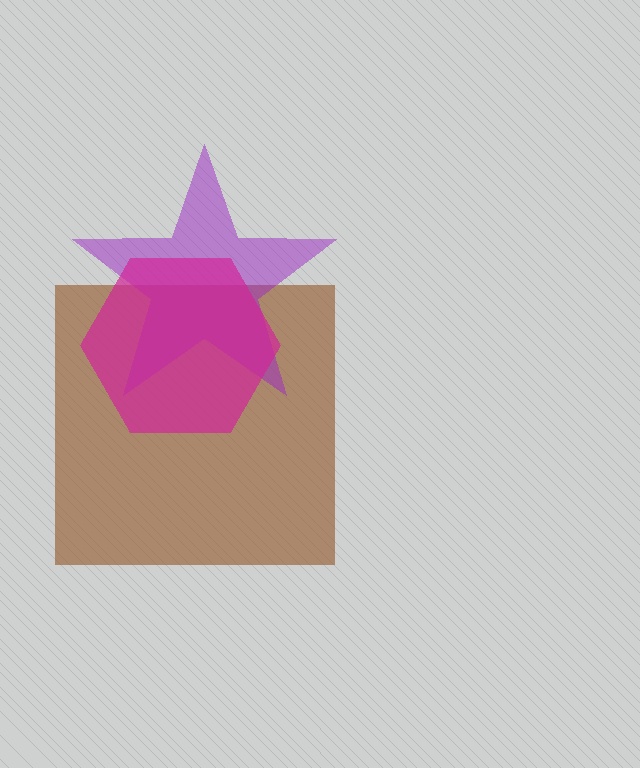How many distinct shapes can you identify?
There are 3 distinct shapes: a brown square, a purple star, a magenta hexagon.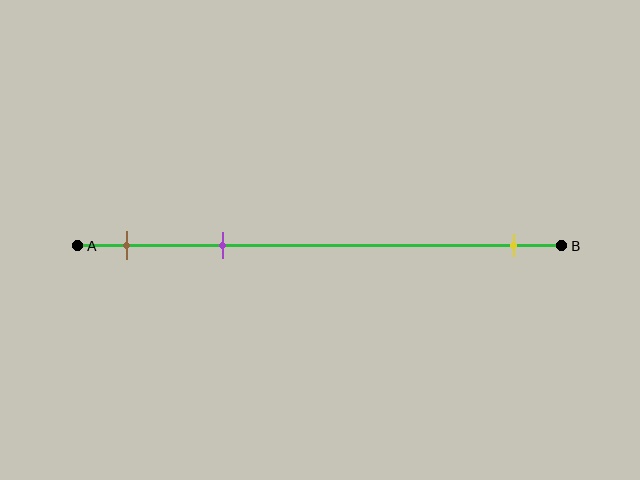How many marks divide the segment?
There are 3 marks dividing the segment.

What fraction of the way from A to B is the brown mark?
The brown mark is approximately 10% (0.1) of the way from A to B.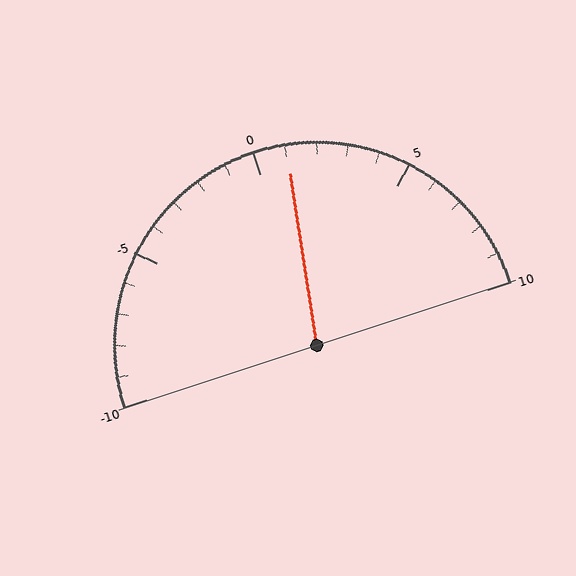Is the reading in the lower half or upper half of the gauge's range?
The reading is in the upper half of the range (-10 to 10).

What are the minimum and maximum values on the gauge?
The gauge ranges from -10 to 10.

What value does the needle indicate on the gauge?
The needle indicates approximately 1.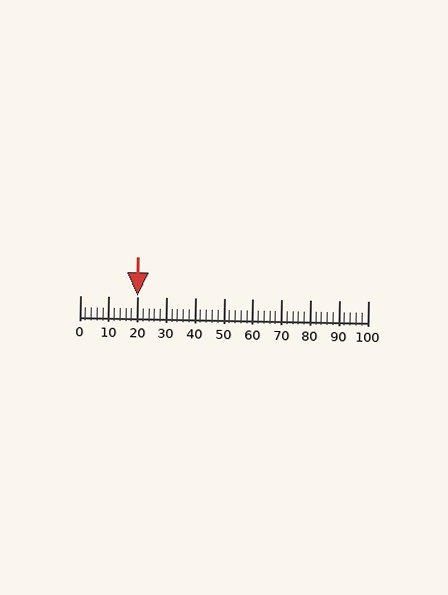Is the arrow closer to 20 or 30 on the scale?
The arrow is closer to 20.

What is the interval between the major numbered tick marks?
The major tick marks are spaced 10 units apart.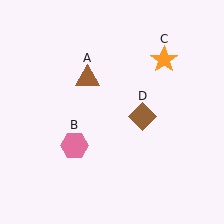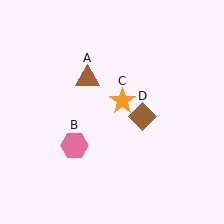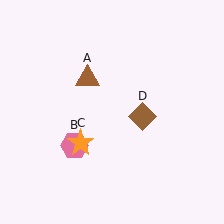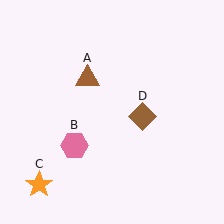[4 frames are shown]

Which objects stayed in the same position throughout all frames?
Brown triangle (object A) and pink hexagon (object B) and brown diamond (object D) remained stationary.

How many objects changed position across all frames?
1 object changed position: orange star (object C).